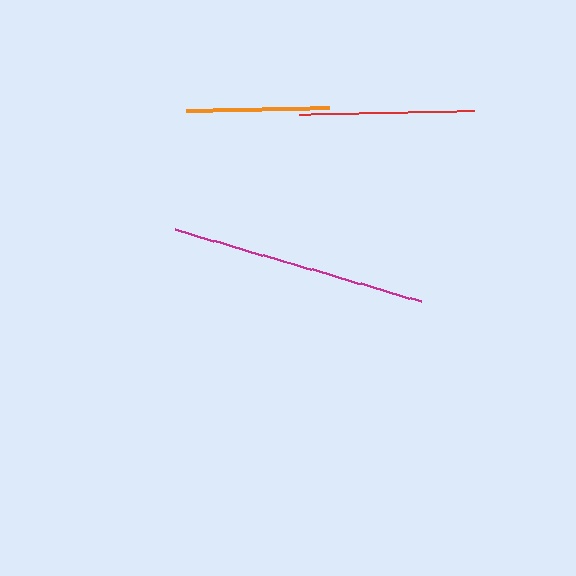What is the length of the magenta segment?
The magenta segment is approximately 257 pixels long.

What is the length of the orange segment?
The orange segment is approximately 143 pixels long.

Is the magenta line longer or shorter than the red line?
The magenta line is longer than the red line.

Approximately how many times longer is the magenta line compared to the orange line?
The magenta line is approximately 1.8 times the length of the orange line.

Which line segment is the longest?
The magenta line is the longest at approximately 257 pixels.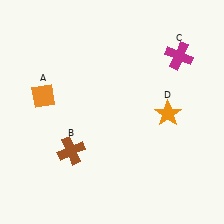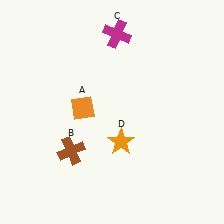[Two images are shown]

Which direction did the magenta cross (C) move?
The magenta cross (C) moved left.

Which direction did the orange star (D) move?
The orange star (D) moved left.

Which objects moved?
The objects that moved are: the orange diamond (A), the magenta cross (C), the orange star (D).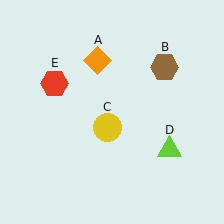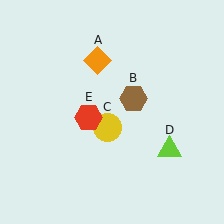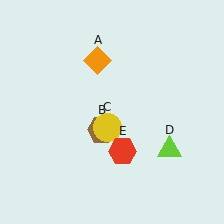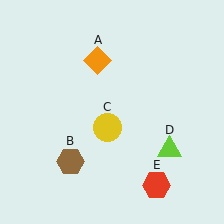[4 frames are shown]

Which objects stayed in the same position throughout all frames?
Orange diamond (object A) and yellow circle (object C) and lime triangle (object D) remained stationary.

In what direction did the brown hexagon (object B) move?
The brown hexagon (object B) moved down and to the left.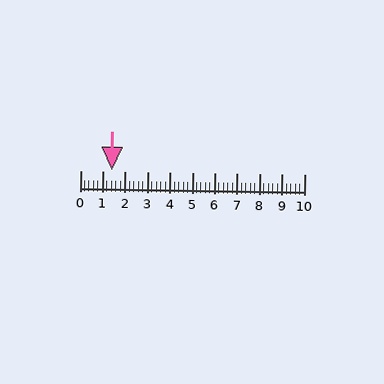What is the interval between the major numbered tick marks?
The major tick marks are spaced 1 units apart.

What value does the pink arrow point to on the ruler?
The pink arrow points to approximately 1.4.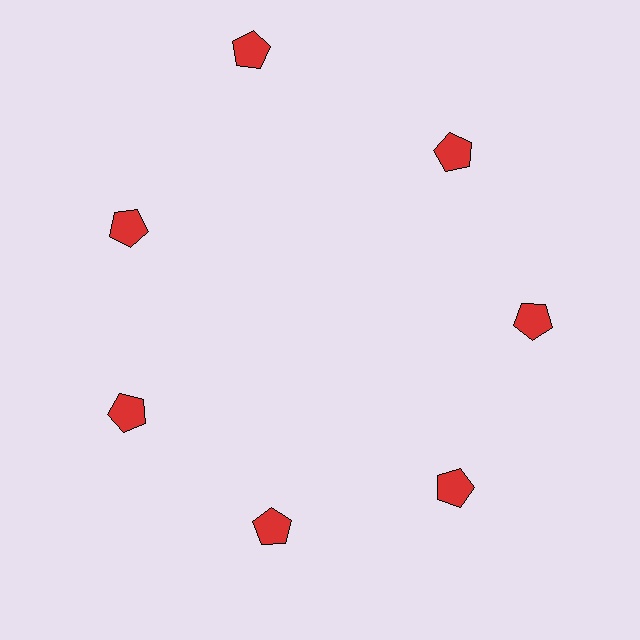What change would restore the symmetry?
The symmetry would be restored by moving it inward, back onto the ring so that all 7 pentagons sit at equal angles and equal distance from the center.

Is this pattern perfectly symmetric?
No. The 7 red pentagons are arranged in a ring, but one element near the 12 o'clock position is pushed outward from the center, breaking the 7-fold rotational symmetry.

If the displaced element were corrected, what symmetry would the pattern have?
It would have 7-fold rotational symmetry — the pattern would map onto itself every 51 degrees.